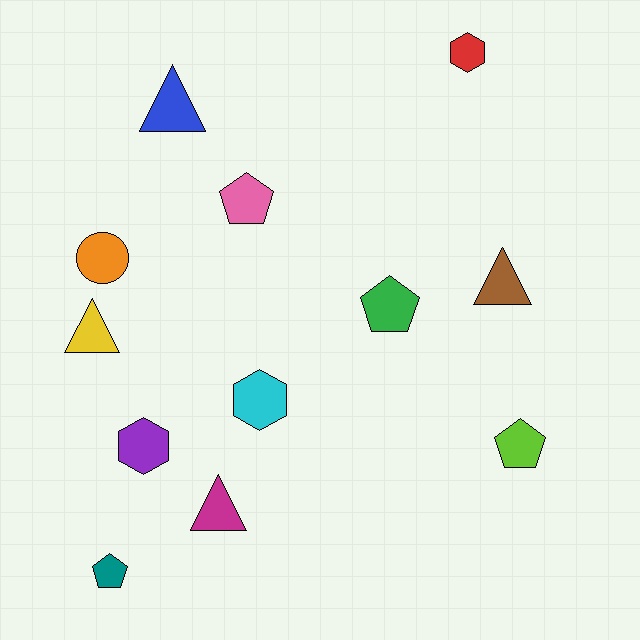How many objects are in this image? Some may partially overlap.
There are 12 objects.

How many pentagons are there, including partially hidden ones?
There are 4 pentagons.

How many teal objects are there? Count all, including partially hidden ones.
There is 1 teal object.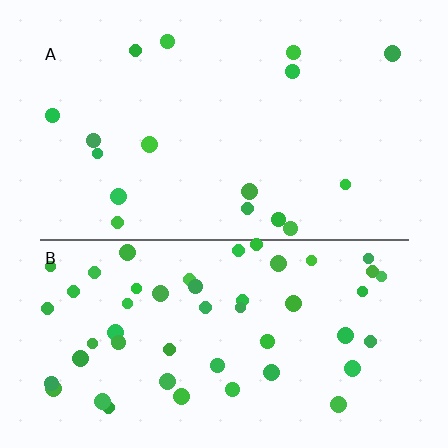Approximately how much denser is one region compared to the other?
Approximately 3.0× — region B over region A.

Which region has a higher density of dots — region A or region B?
B (the bottom).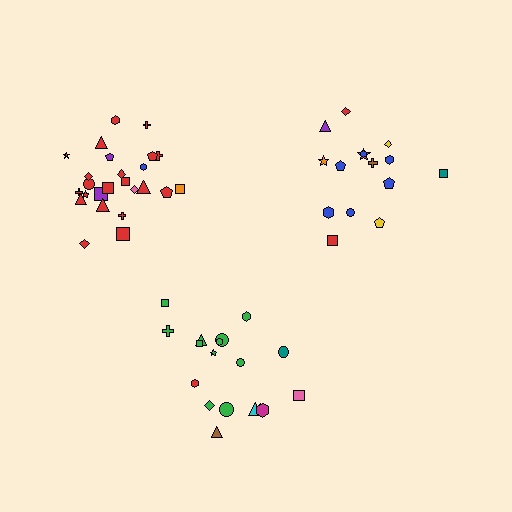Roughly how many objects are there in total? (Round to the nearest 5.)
Roughly 60 objects in total.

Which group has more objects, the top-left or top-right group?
The top-left group.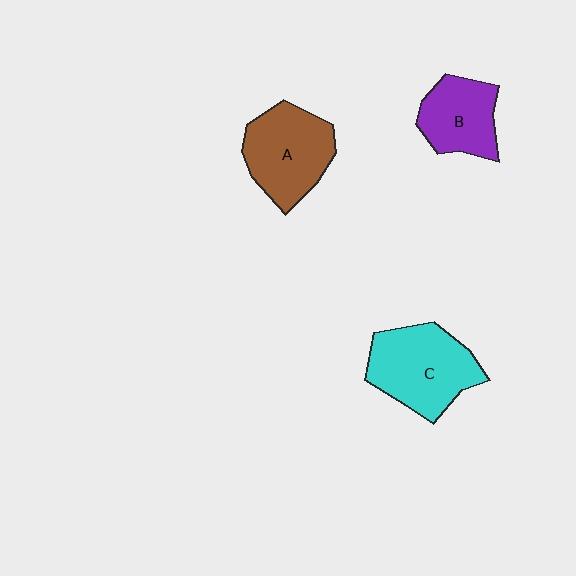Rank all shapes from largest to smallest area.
From largest to smallest: C (cyan), A (brown), B (purple).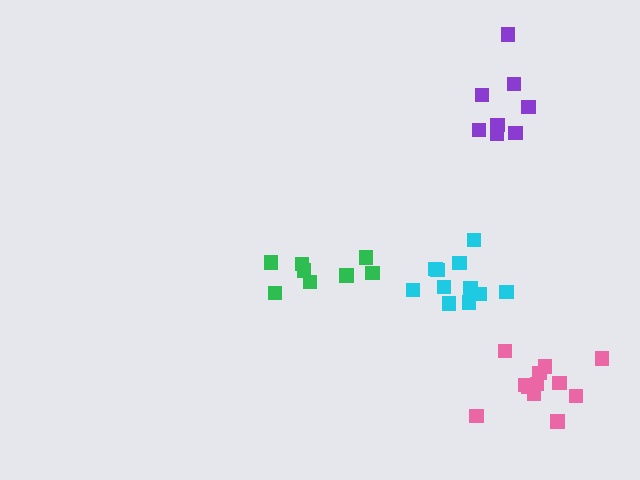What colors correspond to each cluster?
The clusters are colored: purple, cyan, pink, green.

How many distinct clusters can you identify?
There are 4 distinct clusters.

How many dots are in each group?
Group 1: 8 dots, Group 2: 11 dots, Group 3: 12 dots, Group 4: 8 dots (39 total).